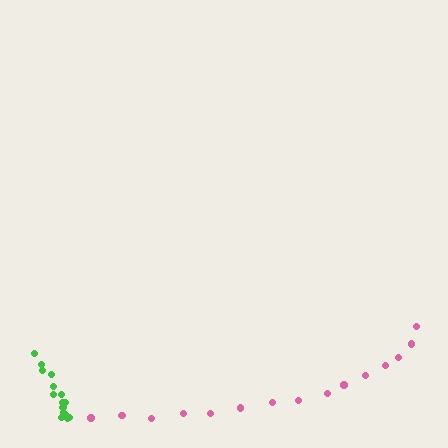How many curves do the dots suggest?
There are 2 distinct paths.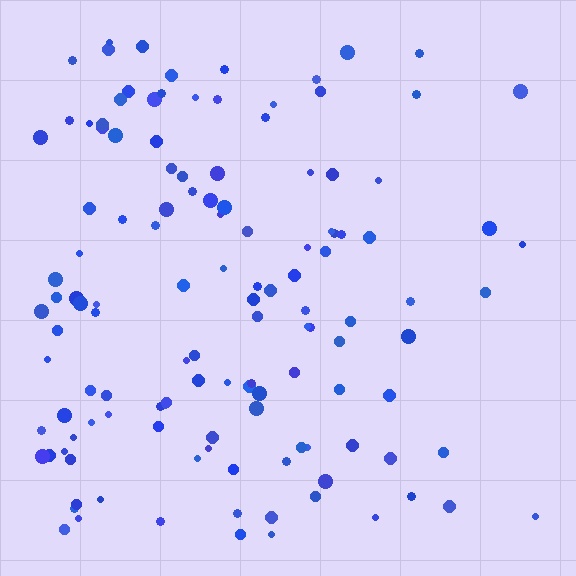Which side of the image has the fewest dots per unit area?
The right.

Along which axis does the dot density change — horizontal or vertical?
Horizontal.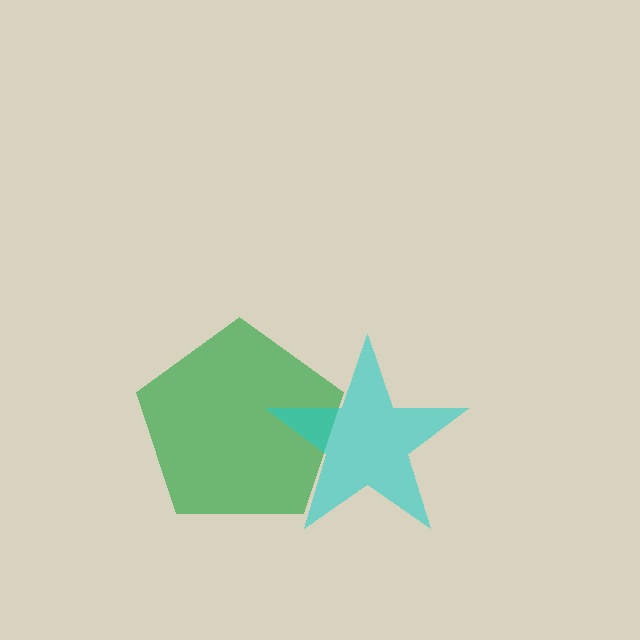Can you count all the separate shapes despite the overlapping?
Yes, there are 2 separate shapes.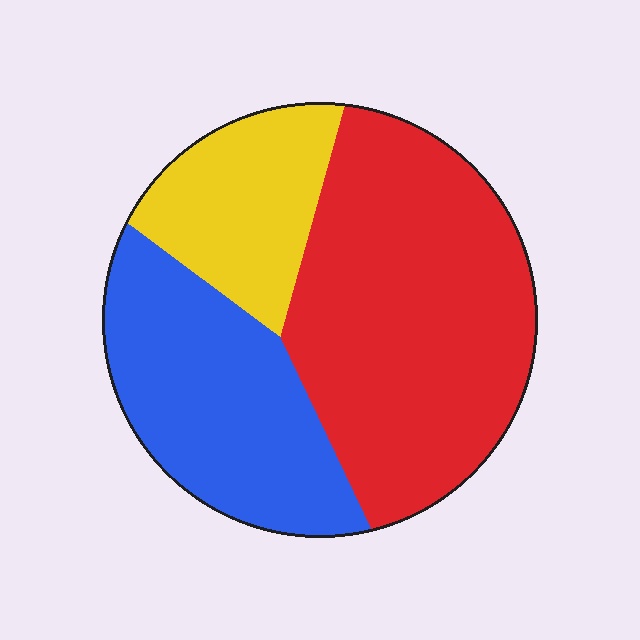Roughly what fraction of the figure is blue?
Blue covers about 30% of the figure.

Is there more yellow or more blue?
Blue.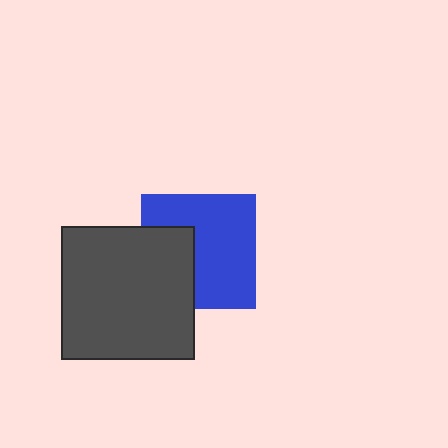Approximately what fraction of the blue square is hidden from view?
Roughly 34% of the blue square is hidden behind the dark gray square.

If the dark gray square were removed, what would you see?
You would see the complete blue square.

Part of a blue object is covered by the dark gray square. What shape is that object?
It is a square.